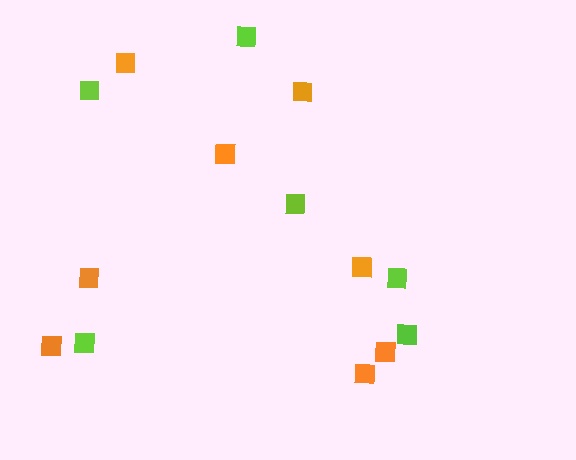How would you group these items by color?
There are 2 groups: one group of orange squares (8) and one group of lime squares (6).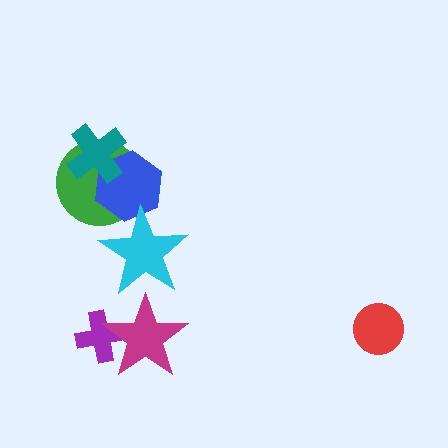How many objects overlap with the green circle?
2 objects overlap with the green circle.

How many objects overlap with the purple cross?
1 object overlaps with the purple cross.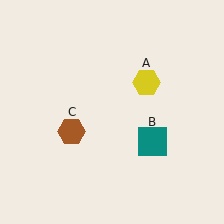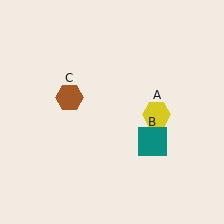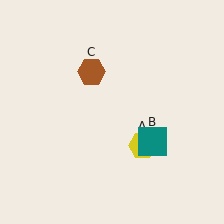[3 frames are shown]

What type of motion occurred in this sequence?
The yellow hexagon (object A), brown hexagon (object C) rotated clockwise around the center of the scene.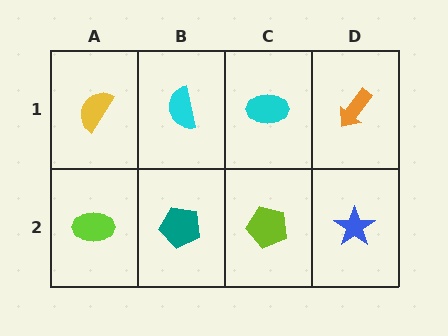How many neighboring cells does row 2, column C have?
3.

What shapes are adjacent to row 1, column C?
A lime pentagon (row 2, column C), a cyan semicircle (row 1, column B), an orange arrow (row 1, column D).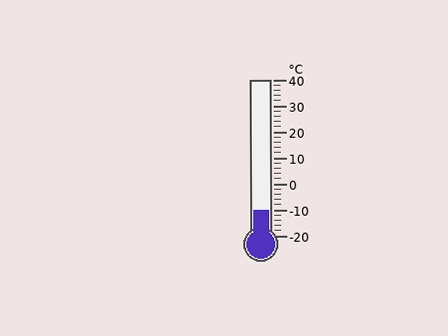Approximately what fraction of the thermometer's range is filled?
The thermometer is filled to approximately 15% of its range.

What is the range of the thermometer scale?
The thermometer scale ranges from -20°C to 40°C.